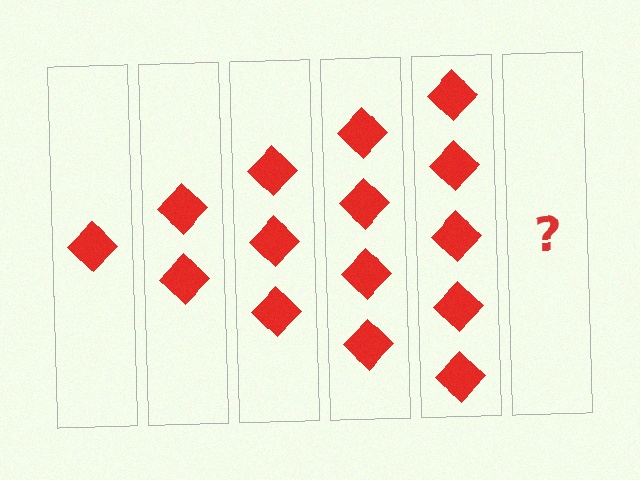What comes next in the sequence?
The next element should be 6 diamonds.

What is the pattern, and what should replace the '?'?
The pattern is that each step adds one more diamond. The '?' should be 6 diamonds.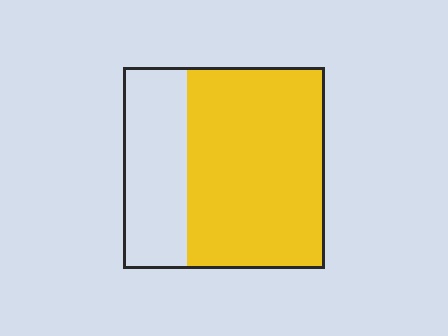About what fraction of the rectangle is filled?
About two thirds (2/3).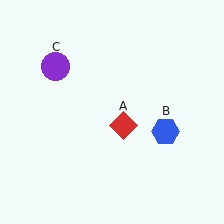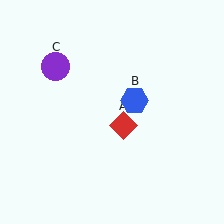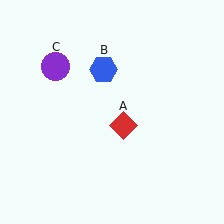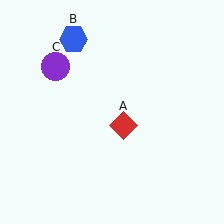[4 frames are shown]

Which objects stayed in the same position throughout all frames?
Red diamond (object A) and purple circle (object C) remained stationary.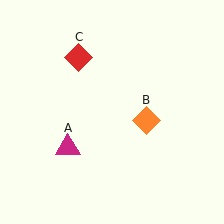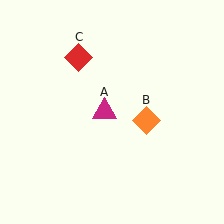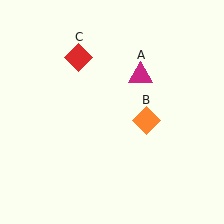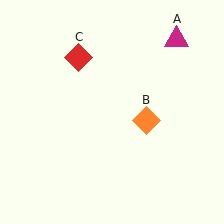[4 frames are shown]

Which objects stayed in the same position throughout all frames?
Orange diamond (object B) and red diamond (object C) remained stationary.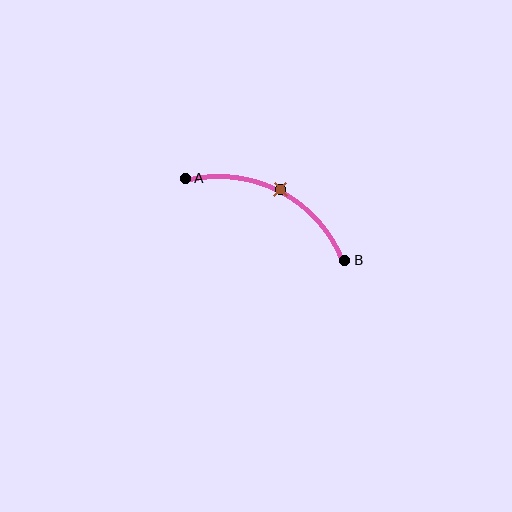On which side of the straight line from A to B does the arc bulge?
The arc bulges above the straight line connecting A and B.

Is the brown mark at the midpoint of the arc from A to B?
Yes. The brown mark lies on the arc at equal arc-length from both A and B — it is the arc midpoint.